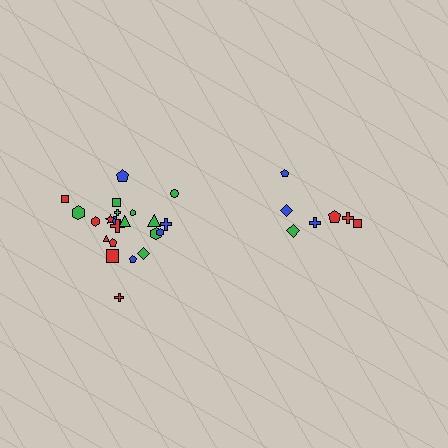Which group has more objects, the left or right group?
The left group.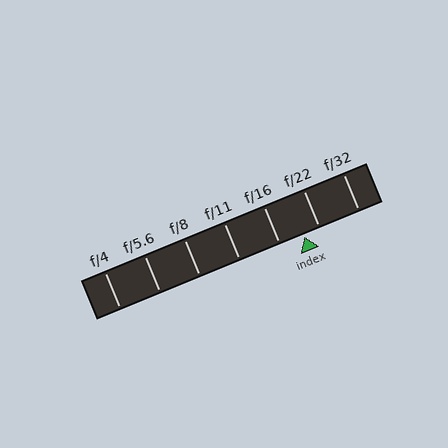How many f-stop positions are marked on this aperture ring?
There are 7 f-stop positions marked.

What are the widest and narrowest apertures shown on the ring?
The widest aperture shown is f/4 and the narrowest is f/32.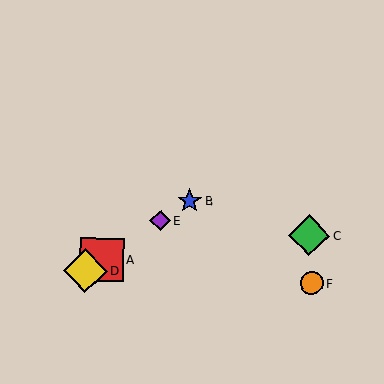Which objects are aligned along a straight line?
Objects A, B, D, E are aligned along a straight line.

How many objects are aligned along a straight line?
4 objects (A, B, D, E) are aligned along a straight line.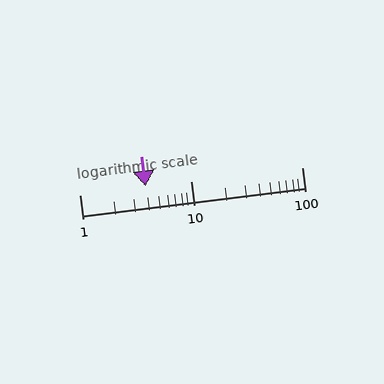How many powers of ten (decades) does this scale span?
The scale spans 2 decades, from 1 to 100.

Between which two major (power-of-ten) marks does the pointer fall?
The pointer is between 1 and 10.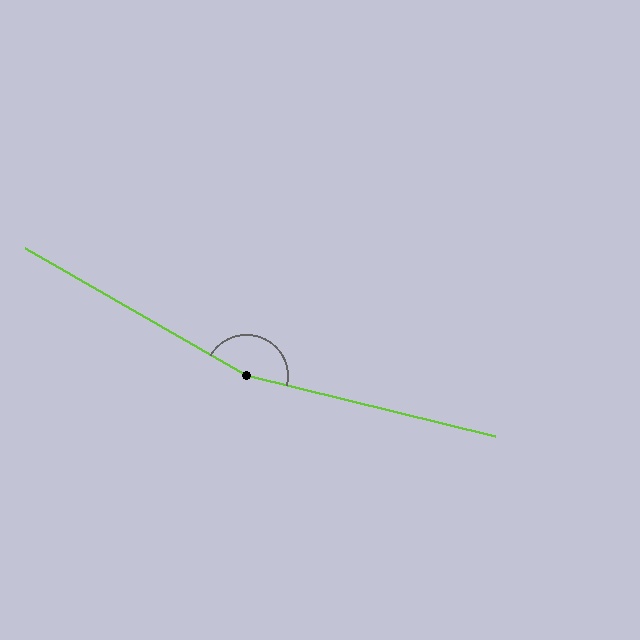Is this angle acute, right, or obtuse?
It is obtuse.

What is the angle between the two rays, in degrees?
Approximately 164 degrees.